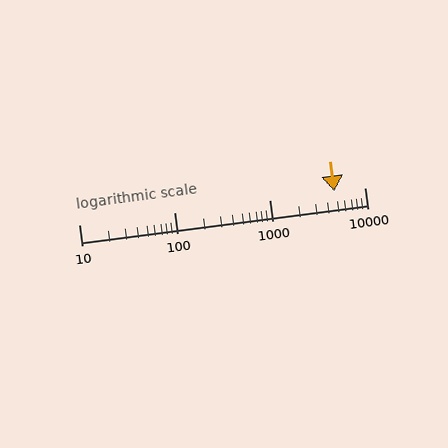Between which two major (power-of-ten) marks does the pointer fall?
The pointer is between 1000 and 10000.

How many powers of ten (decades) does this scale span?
The scale spans 3 decades, from 10 to 10000.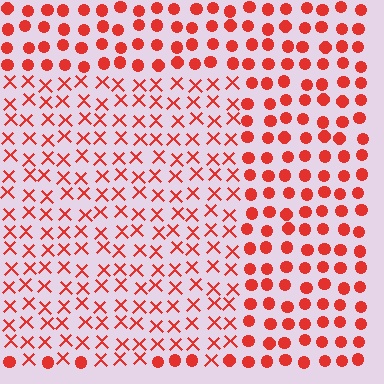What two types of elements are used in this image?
The image uses X marks inside the rectangle region and circles outside it.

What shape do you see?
I see a rectangle.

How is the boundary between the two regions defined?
The boundary is defined by a change in element shape: X marks inside vs. circles outside. All elements share the same color and spacing.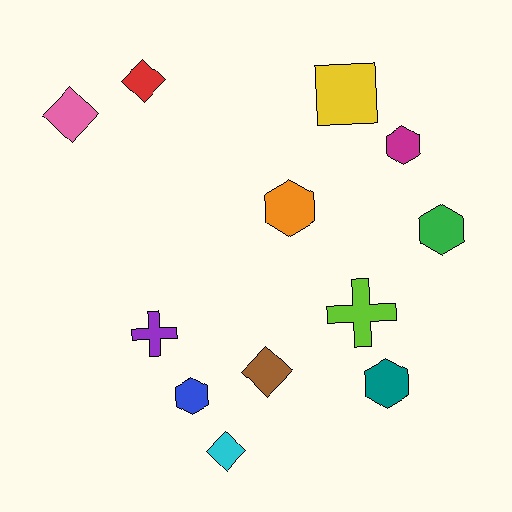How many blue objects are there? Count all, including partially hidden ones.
There is 1 blue object.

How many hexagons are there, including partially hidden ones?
There are 5 hexagons.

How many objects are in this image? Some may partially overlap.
There are 12 objects.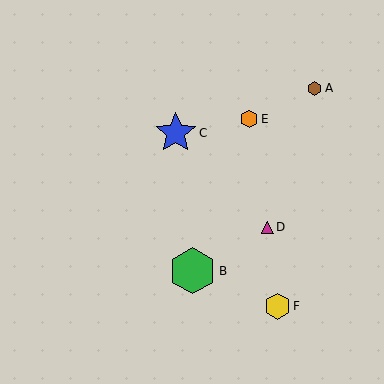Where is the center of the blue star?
The center of the blue star is at (176, 133).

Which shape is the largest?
The green hexagon (labeled B) is the largest.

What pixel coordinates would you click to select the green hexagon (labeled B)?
Click at (193, 271) to select the green hexagon B.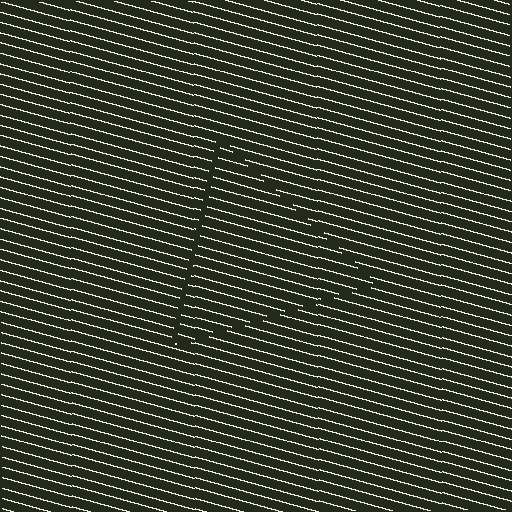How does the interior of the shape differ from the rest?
The interior of the shape contains the same grating, shifted by half a period — the contour is defined by the phase discontinuity where line-ends from the inner and outer gratings abut.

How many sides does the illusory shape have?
3 sides — the line-ends trace a triangle.